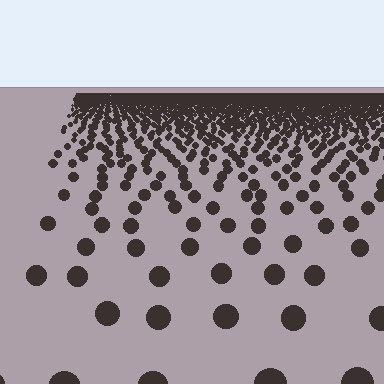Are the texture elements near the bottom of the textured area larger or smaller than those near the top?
Larger. Near the bottom, elements are closer to the viewer and appear at a bigger on-screen size.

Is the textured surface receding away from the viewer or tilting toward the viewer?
The surface is receding away from the viewer. Texture elements get smaller and denser toward the top.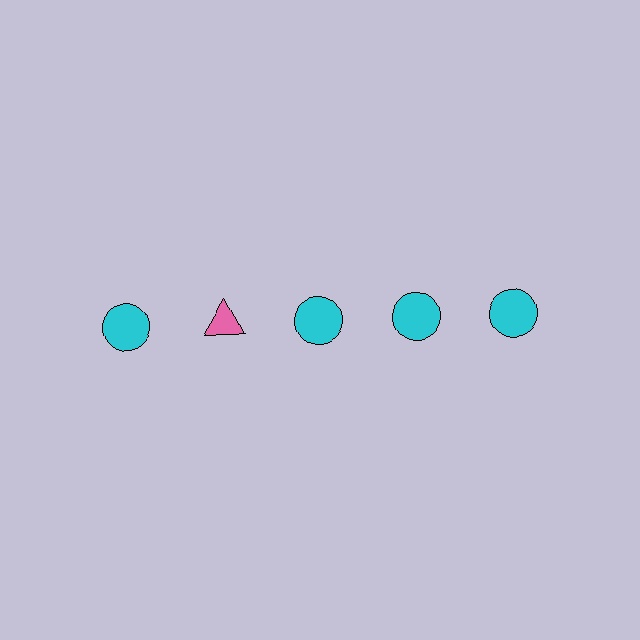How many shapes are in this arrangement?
There are 5 shapes arranged in a grid pattern.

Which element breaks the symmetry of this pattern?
The pink triangle in the top row, second from left column breaks the symmetry. All other shapes are cyan circles.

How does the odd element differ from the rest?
It differs in both color (pink instead of cyan) and shape (triangle instead of circle).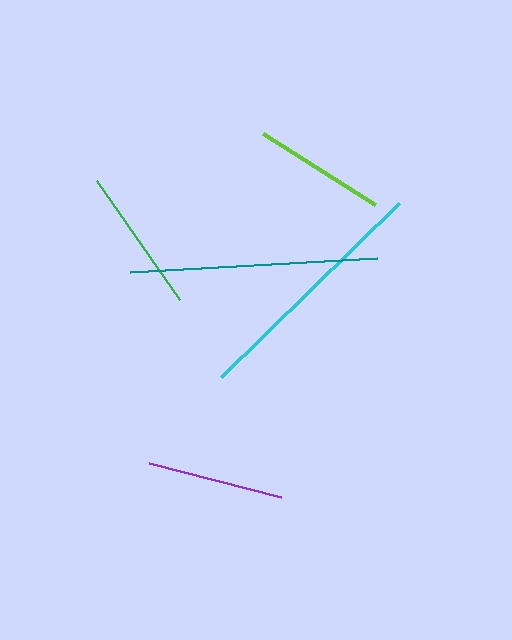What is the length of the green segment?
The green segment is approximately 145 pixels long.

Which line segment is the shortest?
The lime line is the shortest at approximately 133 pixels.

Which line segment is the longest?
The cyan line is the longest at approximately 249 pixels.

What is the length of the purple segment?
The purple segment is approximately 135 pixels long.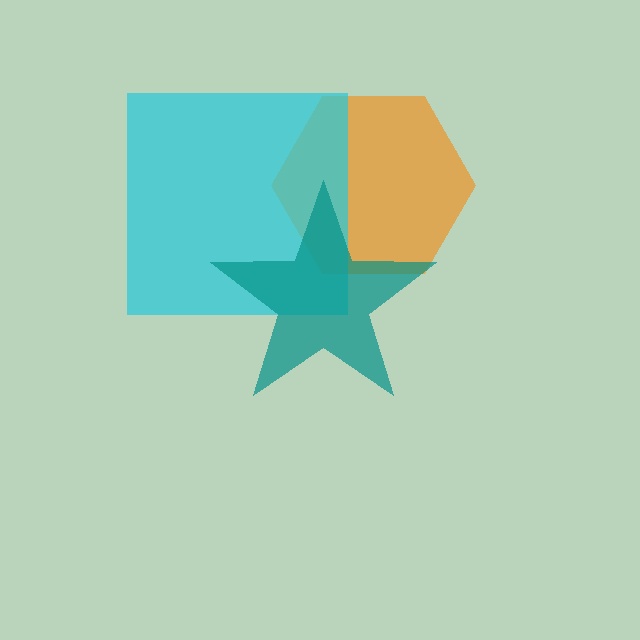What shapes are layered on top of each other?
The layered shapes are: an orange hexagon, a cyan square, a teal star.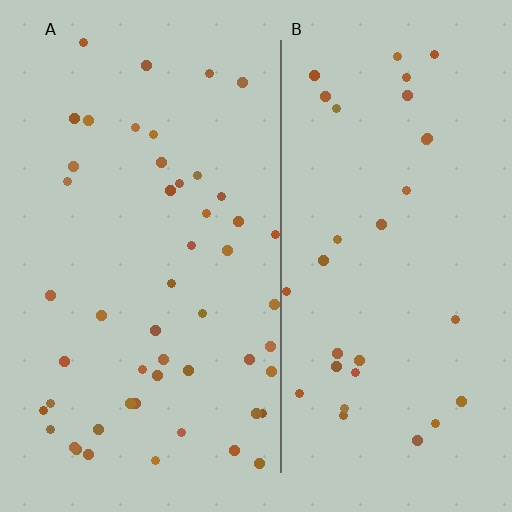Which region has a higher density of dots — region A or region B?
A (the left).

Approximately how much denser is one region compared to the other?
Approximately 1.5× — region A over region B.